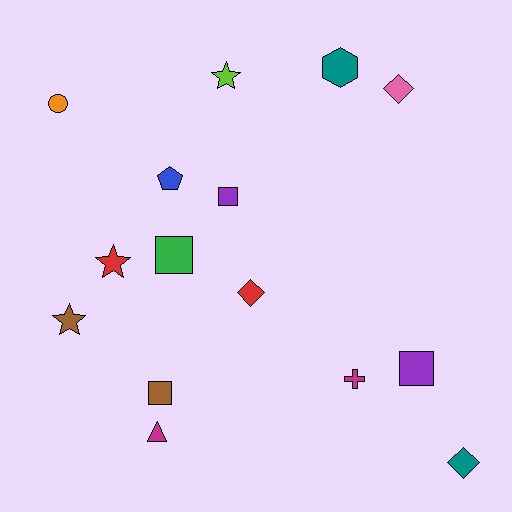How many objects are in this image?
There are 15 objects.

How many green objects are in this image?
There is 1 green object.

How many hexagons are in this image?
There is 1 hexagon.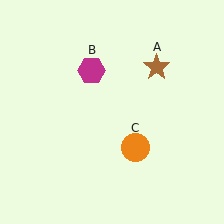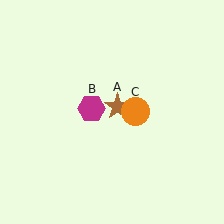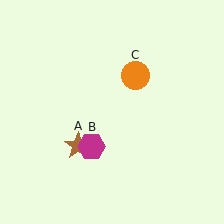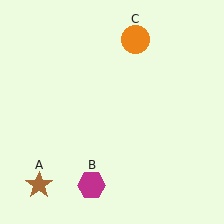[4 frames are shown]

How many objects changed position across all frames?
3 objects changed position: brown star (object A), magenta hexagon (object B), orange circle (object C).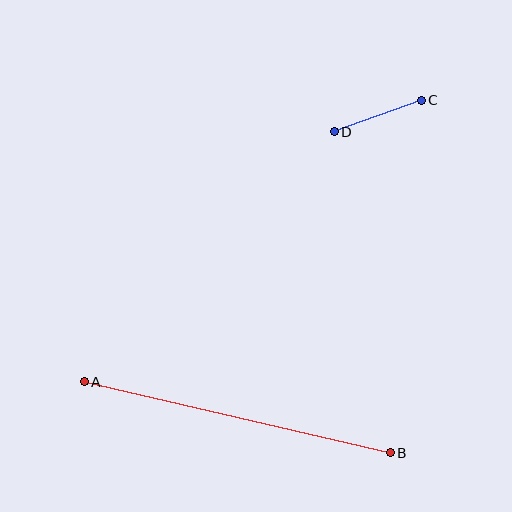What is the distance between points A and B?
The distance is approximately 314 pixels.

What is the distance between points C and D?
The distance is approximately 92 pixels.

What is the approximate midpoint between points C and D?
The midpoint is at approximately (378, 116) pixels.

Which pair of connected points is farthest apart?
Points A and B are farthest apart.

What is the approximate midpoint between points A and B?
The midpoint is at approximately (237, 417) pixels.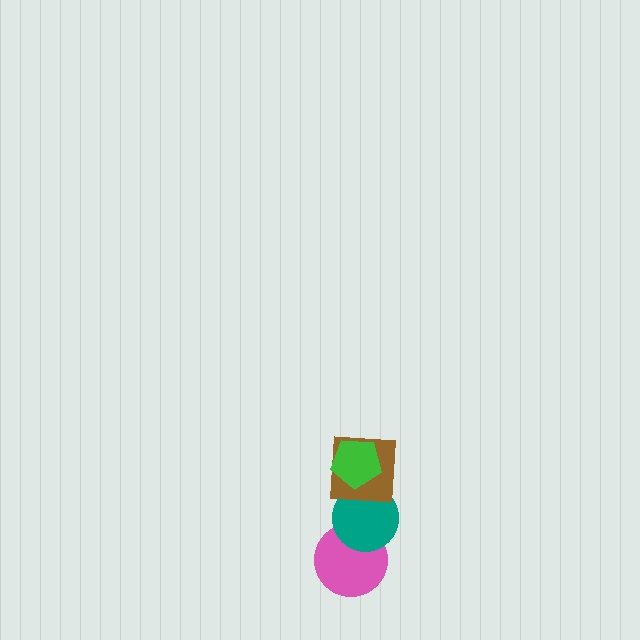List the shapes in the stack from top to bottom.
From top to bottom: the green pentagon, the brown square, the teal circle, the pink circle.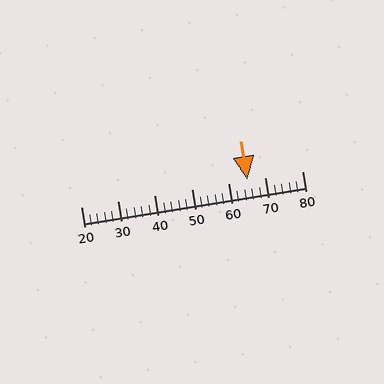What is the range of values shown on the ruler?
The ruler shows values from 20 to 80.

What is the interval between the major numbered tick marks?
The major tick marks are spaced 10 units apart.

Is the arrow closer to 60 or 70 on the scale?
The arrow is closer to 70.